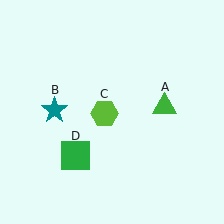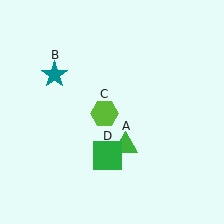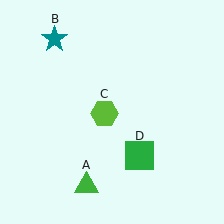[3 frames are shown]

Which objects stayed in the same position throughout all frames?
Lime hexagon (object C) remained stationary.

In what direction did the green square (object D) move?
The green square (object D) moved right.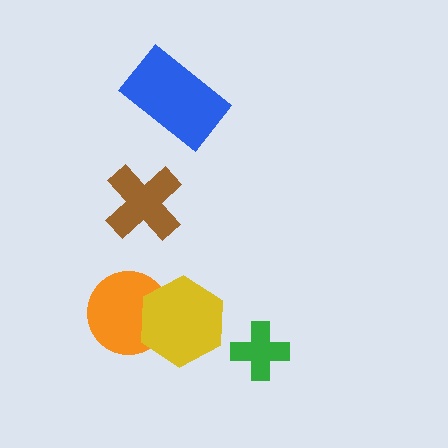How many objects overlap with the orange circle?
1 object overlaps with the orange circle.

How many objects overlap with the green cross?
0 objects overlap with the green cross.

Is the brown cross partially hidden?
No, no other shape covers it.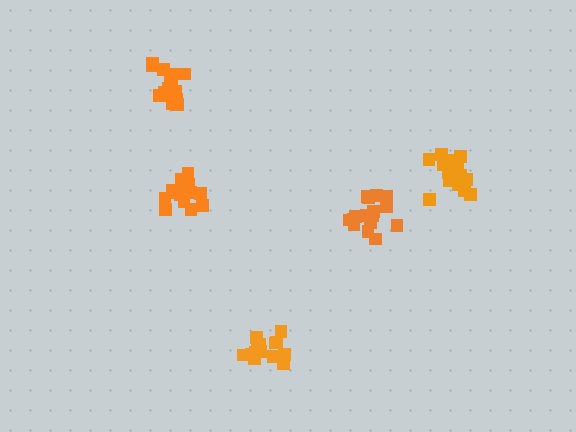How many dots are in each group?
Group 1: 16 dots, Group 2: 14 dots, Group 3: 17 dots, Group 4: 15 dots, Group 5: 18 dots (80 total).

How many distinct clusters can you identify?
There are 5 distinct clusters.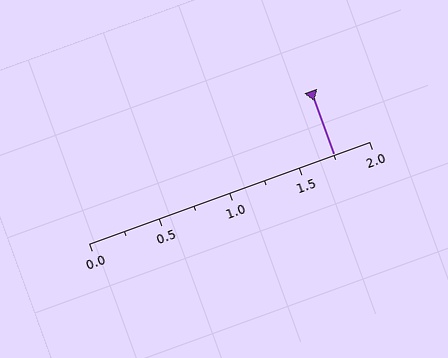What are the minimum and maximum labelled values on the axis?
The axis runs from 0.0 to 2.0.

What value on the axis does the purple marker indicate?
The marker indicates approximately 1.75.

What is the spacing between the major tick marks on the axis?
The major ticks are spaced 0.5 apart.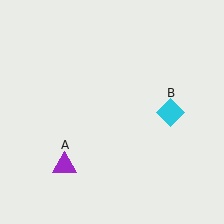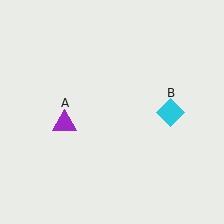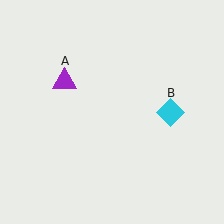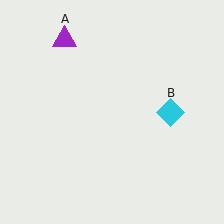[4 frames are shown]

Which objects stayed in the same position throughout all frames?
Cyan diamond (object B) remained stationary.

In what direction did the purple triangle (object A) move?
The purple triangle (object A) moved up.